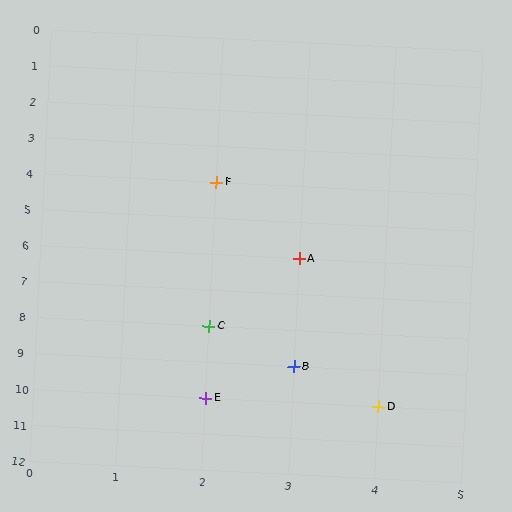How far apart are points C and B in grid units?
Points C and B are 1 column and 1 row apart (about 1.4 grid units diagonally).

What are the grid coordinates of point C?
Point C is at grid coordinates (2, 8).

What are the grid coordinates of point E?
Point E is at grid coordinates (2, 10).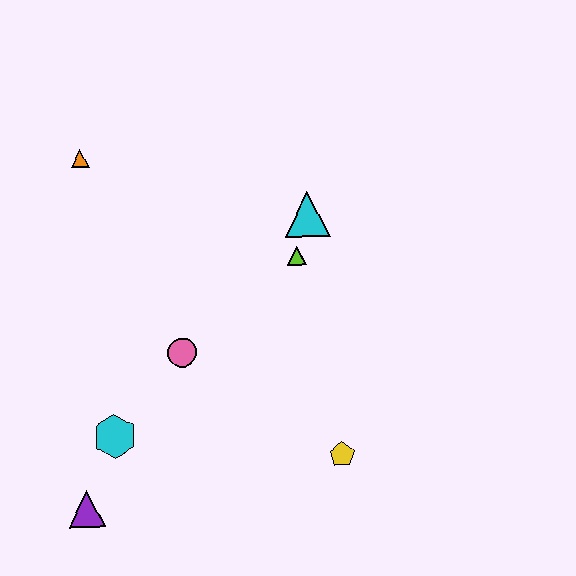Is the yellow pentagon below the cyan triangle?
Yes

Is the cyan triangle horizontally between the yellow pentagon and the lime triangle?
Yes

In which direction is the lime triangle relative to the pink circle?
The lime triangle is to the right of the pink circle.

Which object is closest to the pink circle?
The cyan hexagon is closest to the pink circle.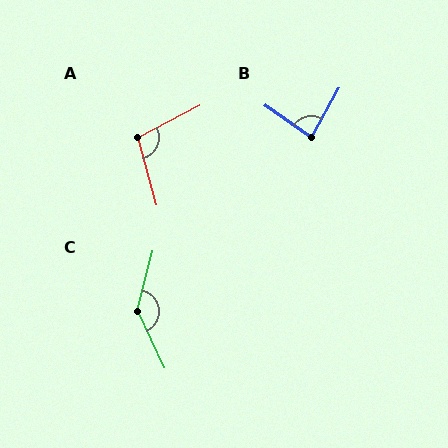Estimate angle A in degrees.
Approximately 103 degrees.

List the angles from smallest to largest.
B (84°), A (103°), C (141°).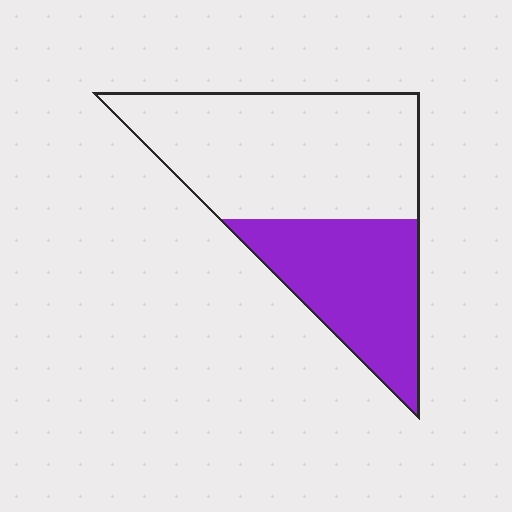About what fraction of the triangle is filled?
About three eighths (3/8).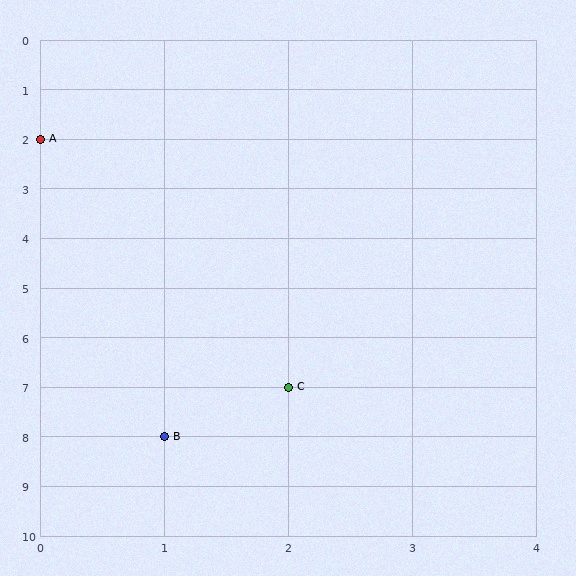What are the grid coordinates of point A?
Point A is at grid coordinates (0, 2).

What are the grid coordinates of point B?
Point B is at grid coordinates (1, 8).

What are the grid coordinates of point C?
Point C is at grid coordinates (2, 7).